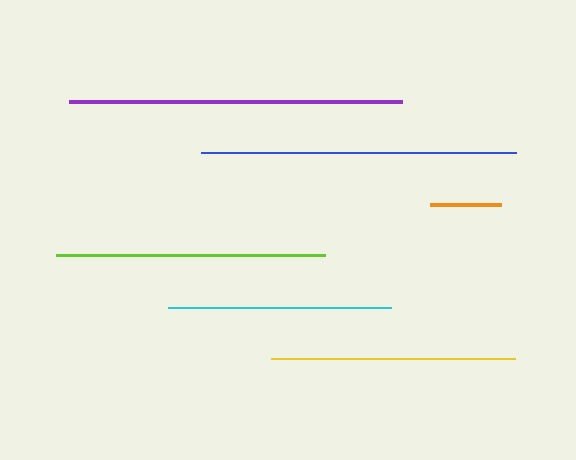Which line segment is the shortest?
The orange line is the shortest at approximately 71 pixels.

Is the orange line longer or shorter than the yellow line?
The yellow line is longer than the orange line.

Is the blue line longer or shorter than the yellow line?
The blue line is longer than the yellow line.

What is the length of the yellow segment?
The yellow segment is approximately 244 pixels long.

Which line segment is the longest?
The purple line is the longest at approximately 334 pixels.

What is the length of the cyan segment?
The cyan segment is approximately 223 pixels long.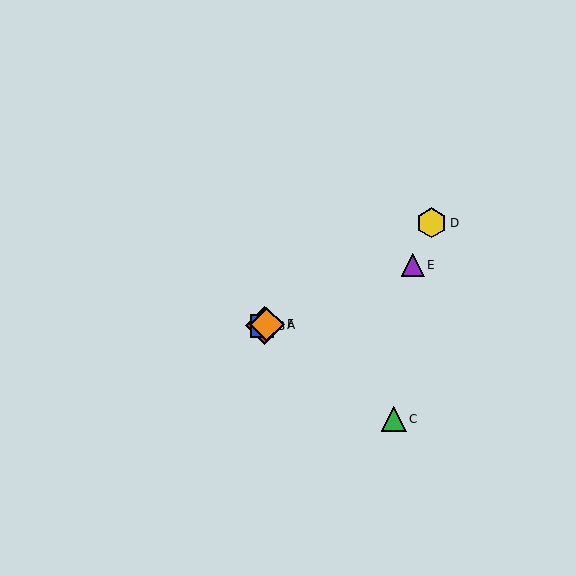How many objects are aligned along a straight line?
4 objects (A, B, E, F) are aligned along a straight line.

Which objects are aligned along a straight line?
Objects A, B, E, F are aligned along a straight line.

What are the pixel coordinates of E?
Object E is at (413, 265).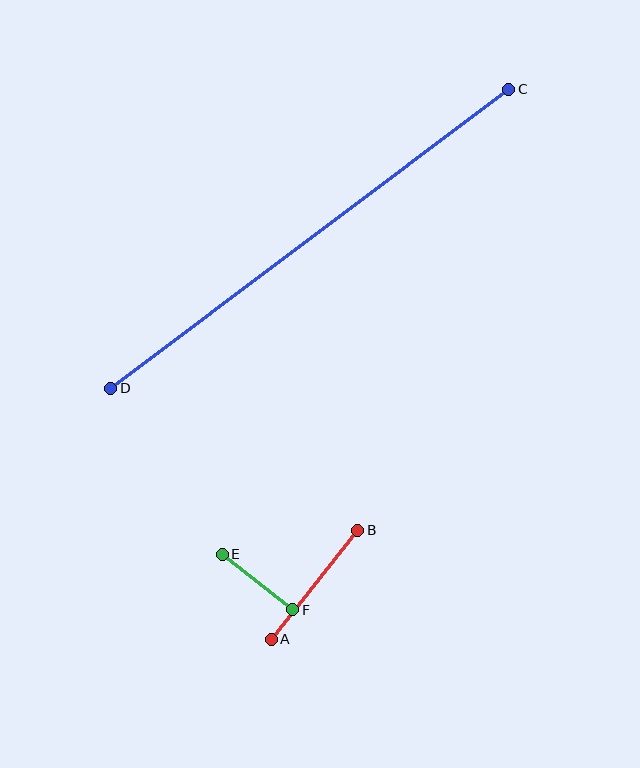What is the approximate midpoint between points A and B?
The midpoint is at approximately (314, 585) pixels.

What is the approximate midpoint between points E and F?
The midpoint is at approximately (258, 582) pixels.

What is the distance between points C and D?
The distance is approximately 497 pixels.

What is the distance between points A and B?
The distance is approximately 139 pixels.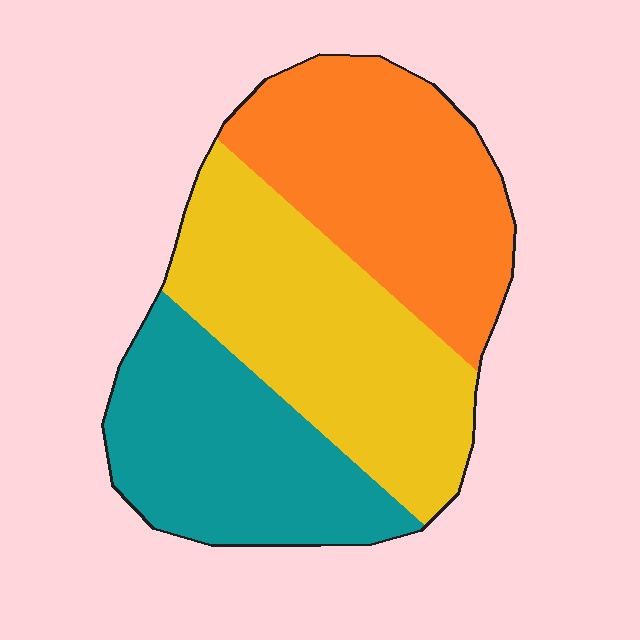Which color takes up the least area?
Teal, at roughly 30%.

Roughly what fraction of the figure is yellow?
Yellow takes up about three eighths (3/8) of the figure.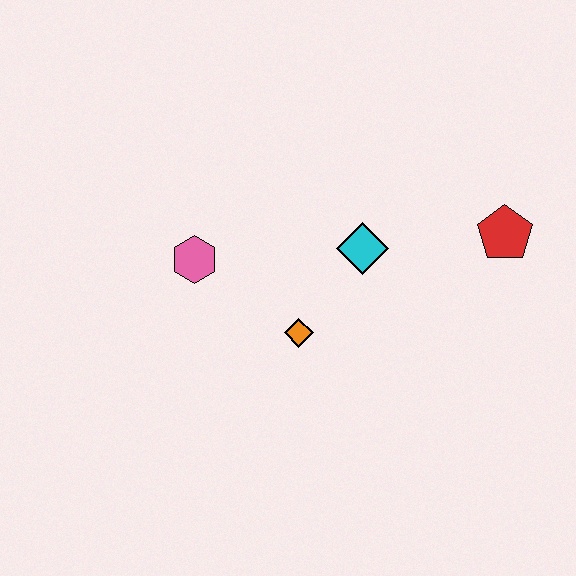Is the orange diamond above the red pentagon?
No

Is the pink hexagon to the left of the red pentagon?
Yes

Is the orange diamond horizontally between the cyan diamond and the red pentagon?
No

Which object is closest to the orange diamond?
The cyan diamond is closest to the orange diamond.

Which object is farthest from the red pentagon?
The pink hexagon is farthest from the red pentagon.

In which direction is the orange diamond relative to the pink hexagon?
The orange diamond is to the right of the pink hexagon.